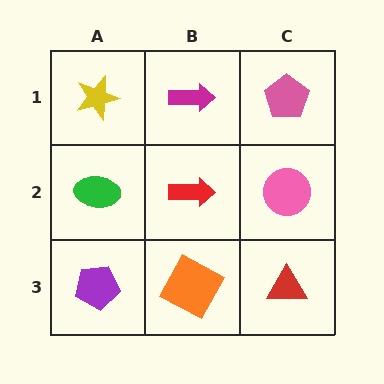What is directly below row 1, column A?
A green ellipse.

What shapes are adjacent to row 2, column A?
A yellow star (row 1, column A), a purple pentagon (row 3, column A), a red arrow (row 2, column B).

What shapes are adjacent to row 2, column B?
A magenta arrow (row 1, column B), an orange square (row 3, column B), a green ellipse (row 2, column A), a pink circle (row 2, column C).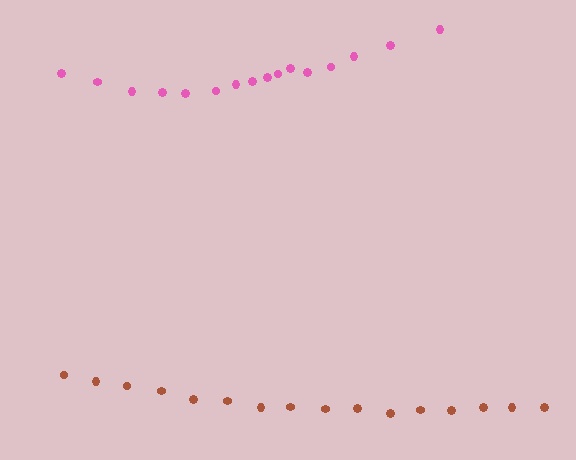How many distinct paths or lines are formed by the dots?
There are 2 distinct paths.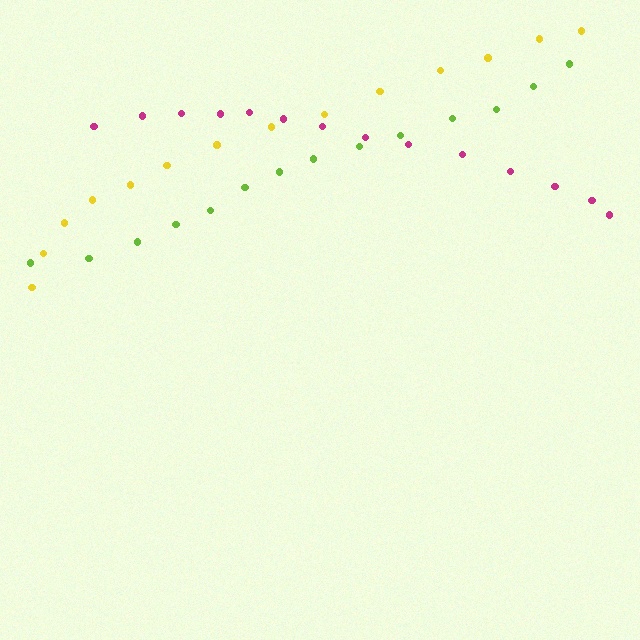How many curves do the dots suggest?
There are 3 distinct paths.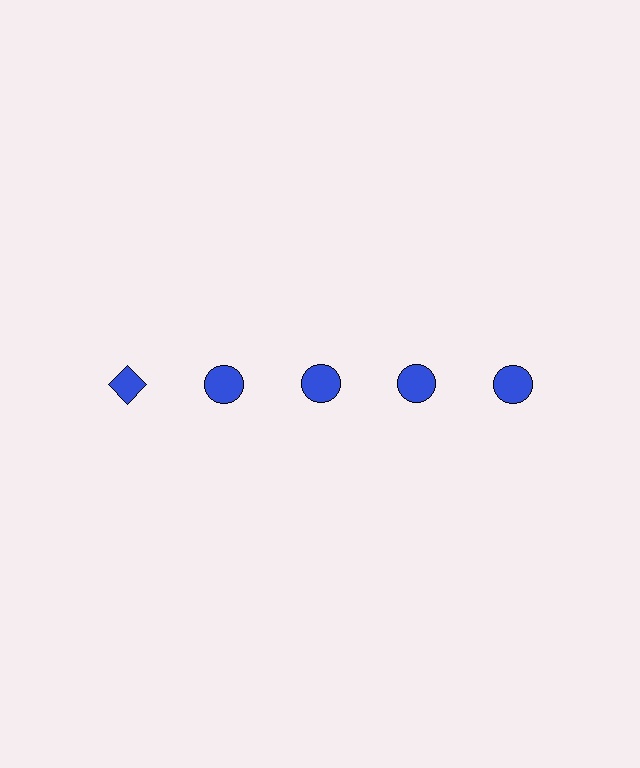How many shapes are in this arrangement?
There are 5 shapes arranged in a grid pattern.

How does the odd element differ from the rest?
It has a different shape: diamond instead of circle.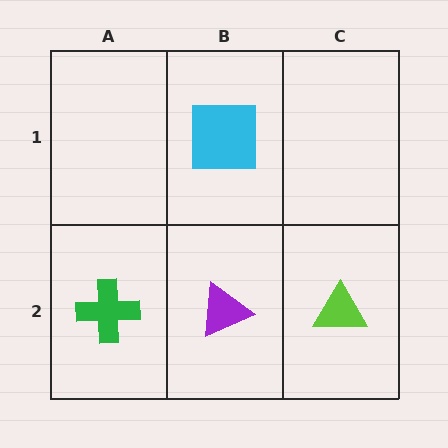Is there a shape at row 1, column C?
No, that cell is empty.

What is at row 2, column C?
A lime triangle.